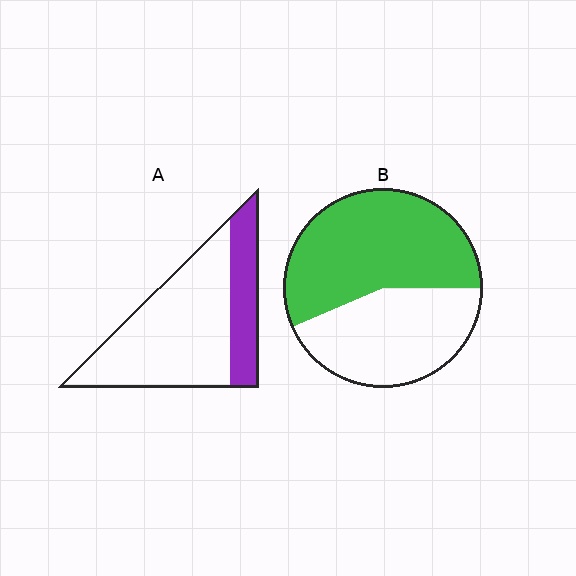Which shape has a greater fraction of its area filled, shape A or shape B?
Shape B.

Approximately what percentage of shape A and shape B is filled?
A is approximately 25% and B is approximately 55%.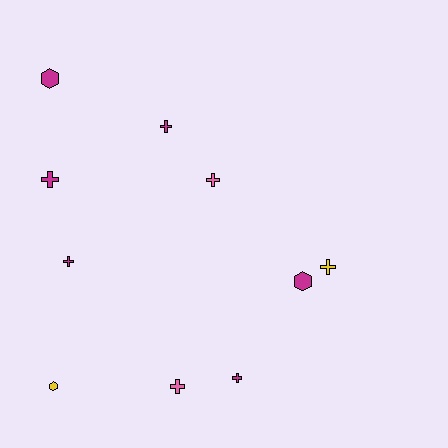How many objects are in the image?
There are 10 objects.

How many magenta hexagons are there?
There are 2 magenta hexagons.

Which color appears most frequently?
Magenta, with 6 objects.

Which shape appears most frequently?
Cross, with 7 objects.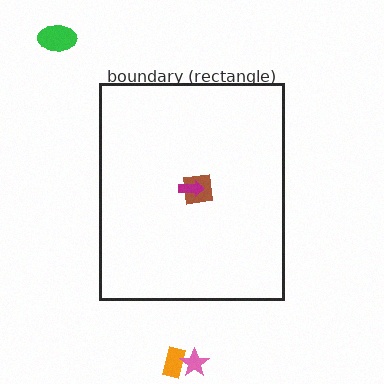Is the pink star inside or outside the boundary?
Outside.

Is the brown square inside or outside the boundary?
Inside.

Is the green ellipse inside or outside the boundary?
Outside.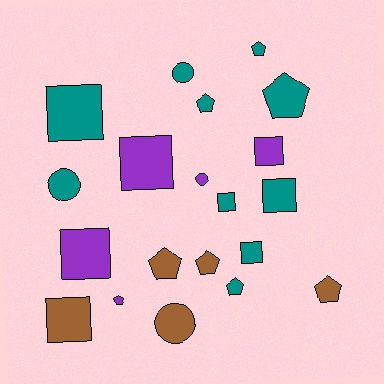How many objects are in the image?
There are 20 objects.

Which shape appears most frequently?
Pentagon, with 8 objects.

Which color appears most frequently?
Teal, with 10 objects.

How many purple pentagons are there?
There is 1 purple pentagon.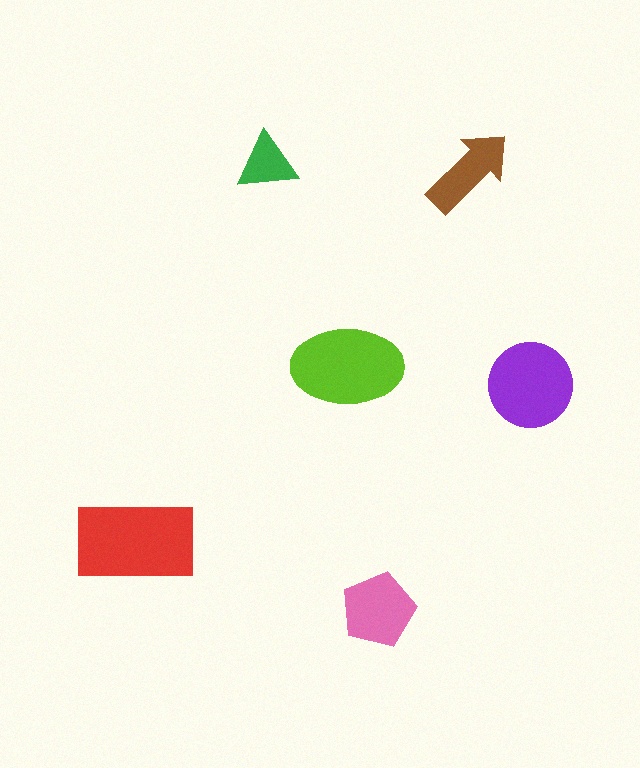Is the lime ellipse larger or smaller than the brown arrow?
Larger.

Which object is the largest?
The red rectangle.